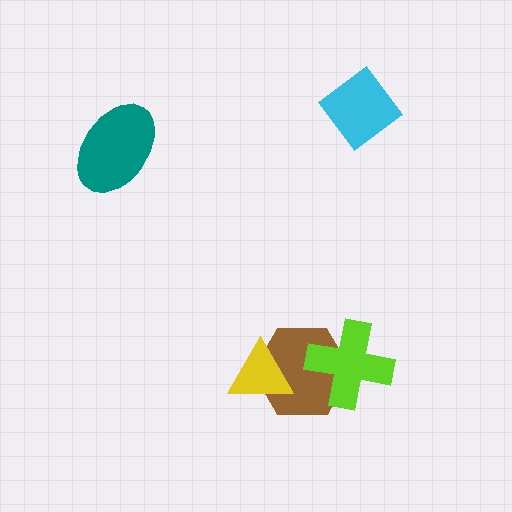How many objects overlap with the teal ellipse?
0 objects overlap with the teal ellipse.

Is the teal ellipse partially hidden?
No, no other shape covers it.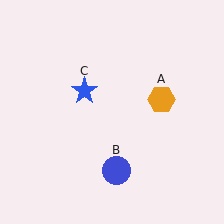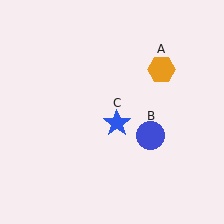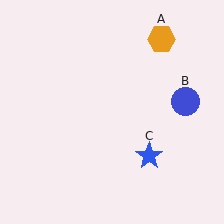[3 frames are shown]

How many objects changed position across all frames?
3 objects changed position: orange hexagon (object A), blue circle (object B), blue star (object C).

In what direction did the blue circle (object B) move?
The blue circle (object B) moved up and to the right.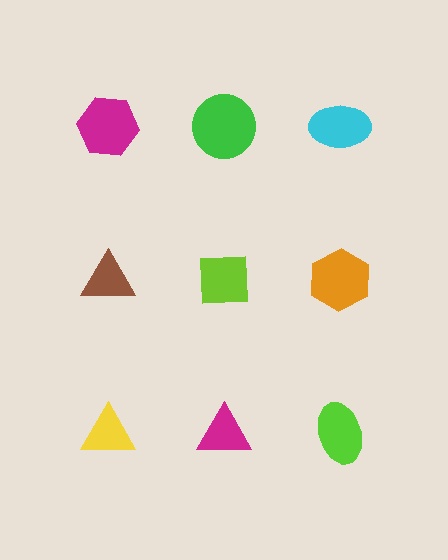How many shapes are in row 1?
3 shapes.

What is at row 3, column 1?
A yellow triangle.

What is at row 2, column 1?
A brown triangle.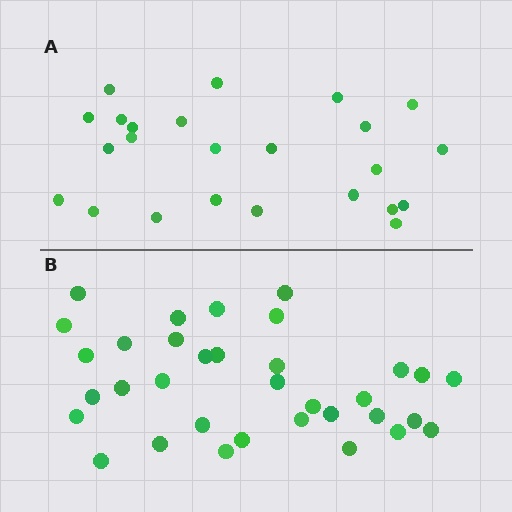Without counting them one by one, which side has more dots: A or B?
Region B (the bottom region) has more dots.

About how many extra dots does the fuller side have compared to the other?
Region B has roughly 10 or so more dots than region A.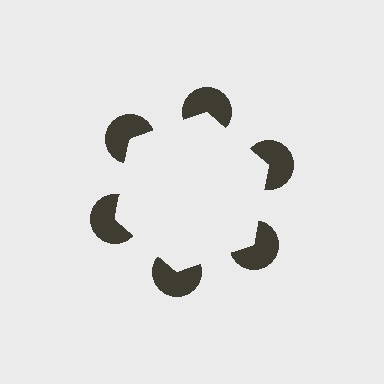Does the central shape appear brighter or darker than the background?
It typically appears slightly brighter than the background, even though no actual brightness change is drawn.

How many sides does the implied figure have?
6 sides.